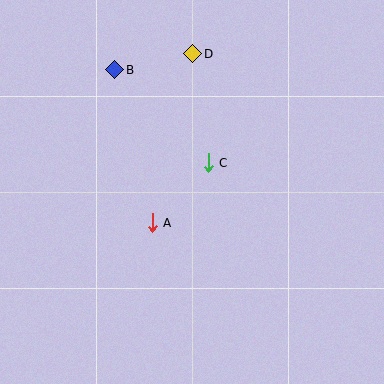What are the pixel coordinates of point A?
Point A is at (152, 223).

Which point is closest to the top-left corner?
Point B is closest to the top-left corner.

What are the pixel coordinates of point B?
Point B is at (115, 70).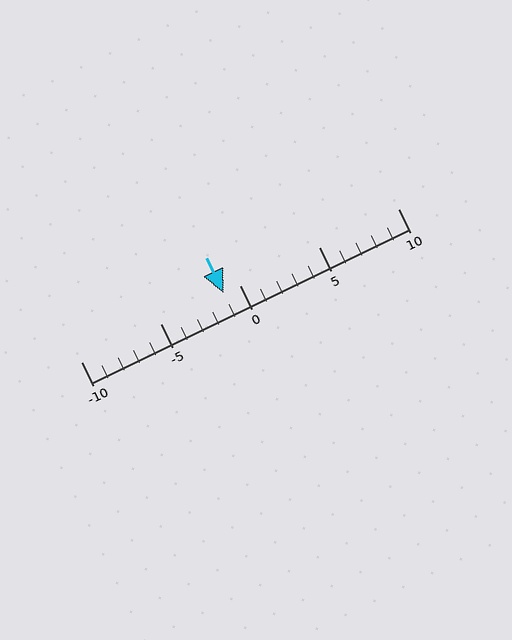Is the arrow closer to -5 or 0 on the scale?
The arrow is closer to 0.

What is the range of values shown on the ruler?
The ruler shows values from -10 to 10.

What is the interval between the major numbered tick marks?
The major tick marks are spaced 5 units apart.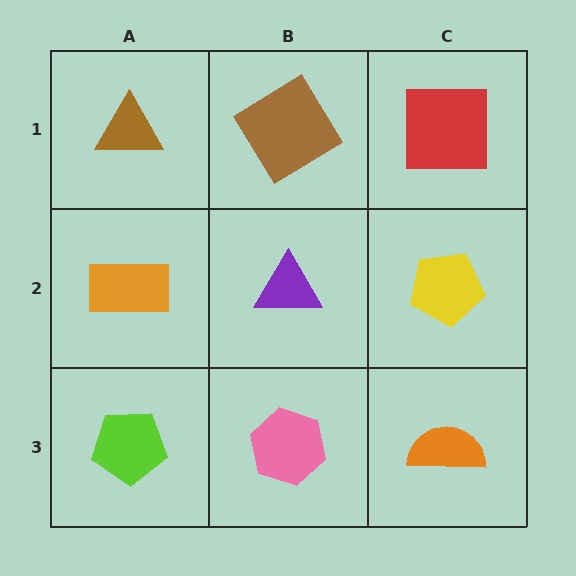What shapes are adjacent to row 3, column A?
An orange rectangle (row 2, column A), a pink hexagon (row 3, column B).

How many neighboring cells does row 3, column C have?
2.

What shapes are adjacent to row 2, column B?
A brown diamond (row 1, column B), a pink hexagon (row 3, column B), an orange rectangle (row 2, column A), a yellow pentagon (row 2, column C).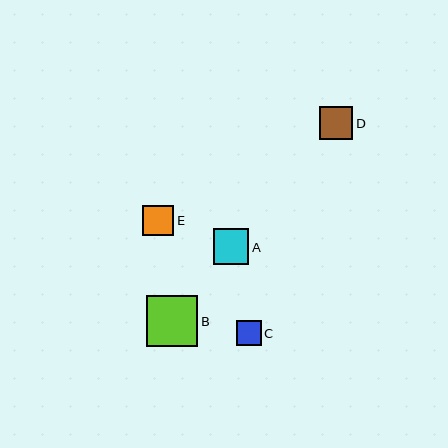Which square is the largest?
Square B is the largest with a size of approximately 51 pixels.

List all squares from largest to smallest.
From largest to smallest: B, A, D, E, C.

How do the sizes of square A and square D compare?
Square A and square D are approximately the same size.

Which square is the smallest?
Square C is the smallest with a size of approximately 25 pixels.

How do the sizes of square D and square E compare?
Square D and square E are approximately the same size.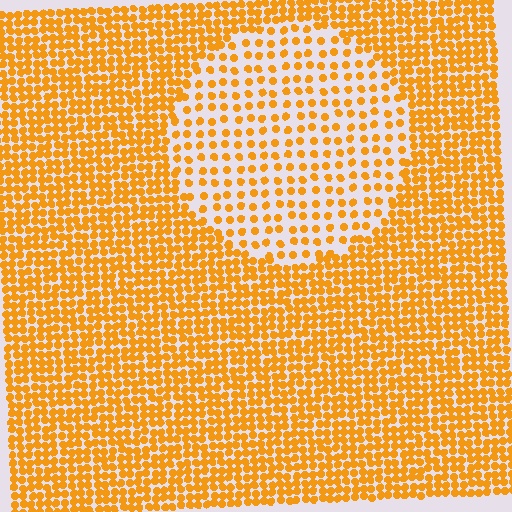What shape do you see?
I see a circle.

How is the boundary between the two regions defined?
The boundary is defined by a change in element density (approximately 2.3x ratio). All elements are the same color, size, and shape.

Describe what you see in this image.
The image contains small orange elements arranged at two different densities. A circle-shaped region is visible where the elements are less densely packed than the surrounding area.